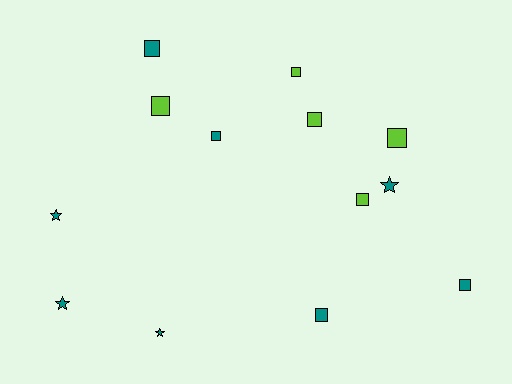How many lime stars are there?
There are no lime stars.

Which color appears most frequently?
Teal, with 8 objects.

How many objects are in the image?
There are 13 objects.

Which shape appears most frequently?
Square, with 9 objects.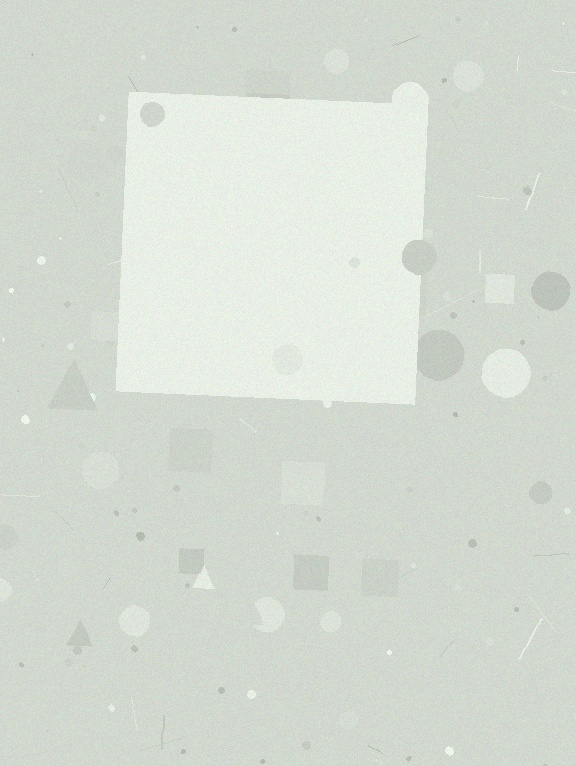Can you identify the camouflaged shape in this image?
The camouflaged shape is a square.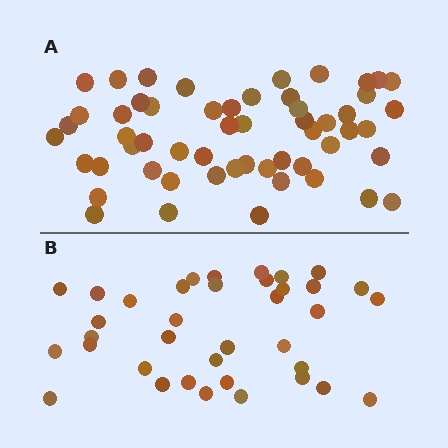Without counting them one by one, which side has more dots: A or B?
Region A (the top region) has more dots.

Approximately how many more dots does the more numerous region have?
Region A has approximately 20 more dots than region B.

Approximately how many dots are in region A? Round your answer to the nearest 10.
About 60 dots. (The exact count is 55, which rounds to 60.)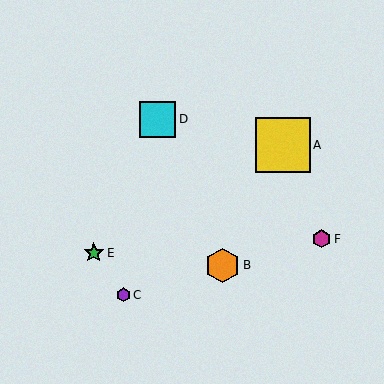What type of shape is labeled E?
Shape E is a green star.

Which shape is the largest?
The yellow square (labeled A) is the largest.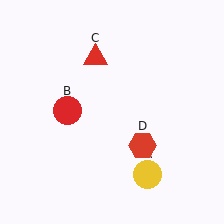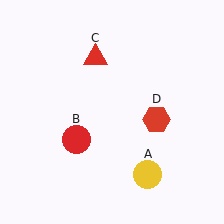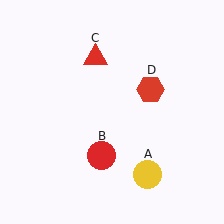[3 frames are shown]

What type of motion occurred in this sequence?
The red circle (object B), red hexagon (object D) rotated counterclockwise around the center of the scene.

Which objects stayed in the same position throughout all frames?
Yellow circle (object A) and red triangle (object C) remained stationary.